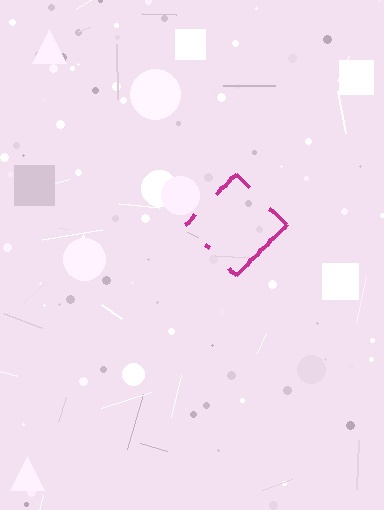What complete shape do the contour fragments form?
The contour fragments form a diamond.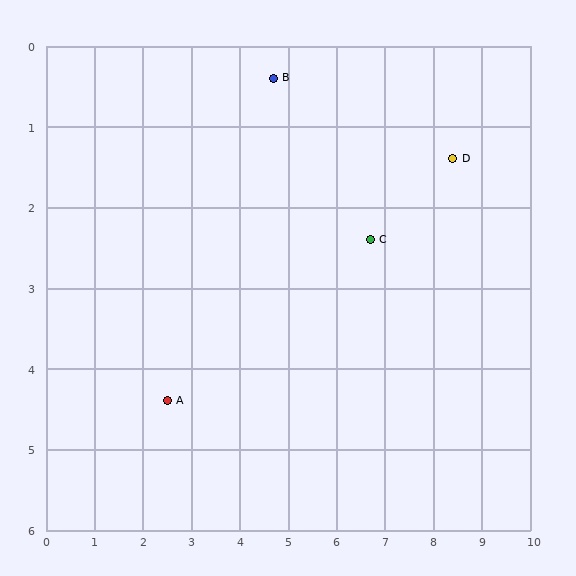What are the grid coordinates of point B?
Point B is at approximately (4.7, 0.4).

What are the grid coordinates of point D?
Point D is at approximately (8.4, 1.4).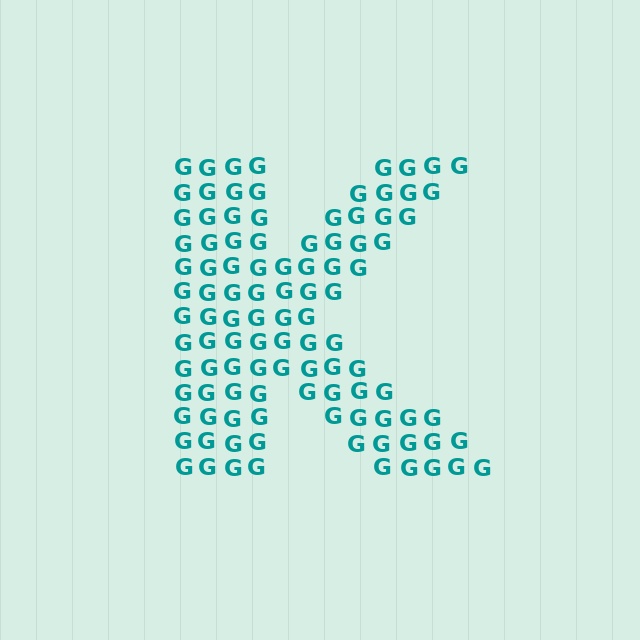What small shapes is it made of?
It is made of small letter G's.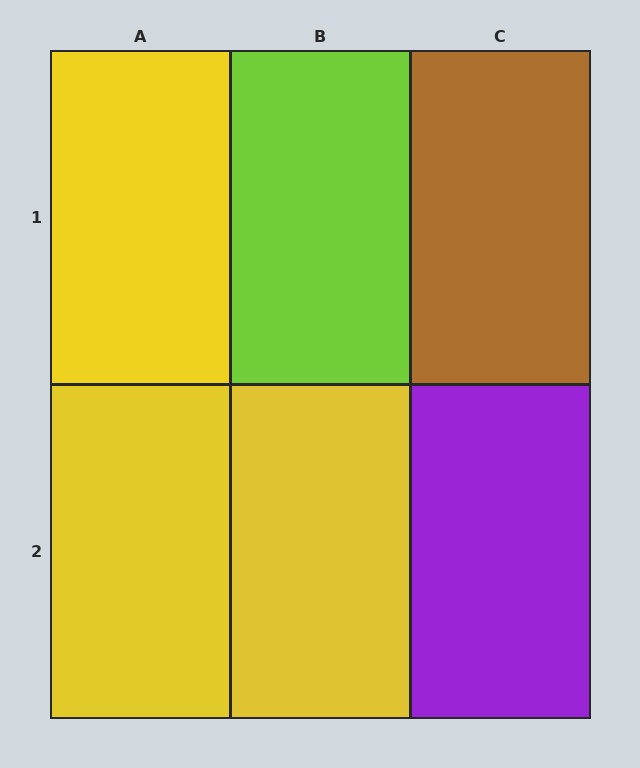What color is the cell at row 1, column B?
Lime.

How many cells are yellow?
3 cells are yellow.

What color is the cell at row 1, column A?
Yellow.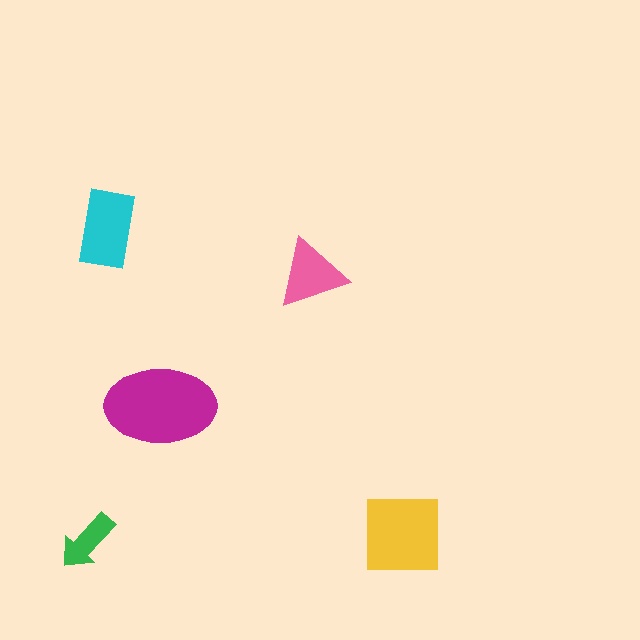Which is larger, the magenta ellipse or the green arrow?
The magenta ellipse.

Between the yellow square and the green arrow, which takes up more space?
The yellow square.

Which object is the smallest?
The green arrow.